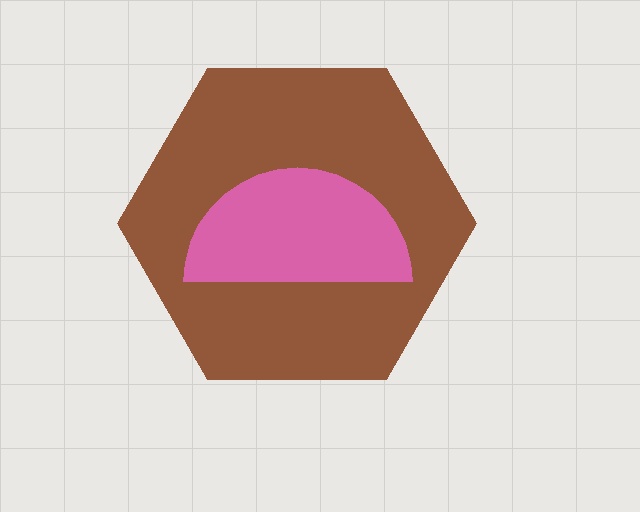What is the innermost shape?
The pink semicircle.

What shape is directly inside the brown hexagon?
The pink semicircle.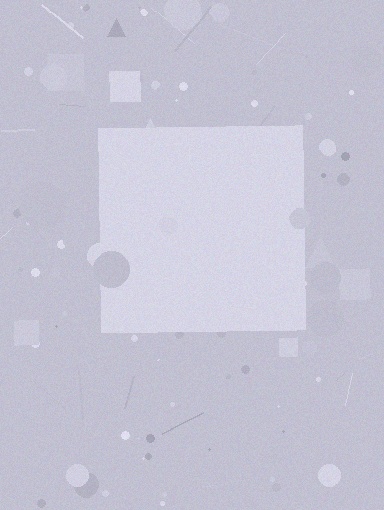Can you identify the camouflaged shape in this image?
The camouflaged shape is a square.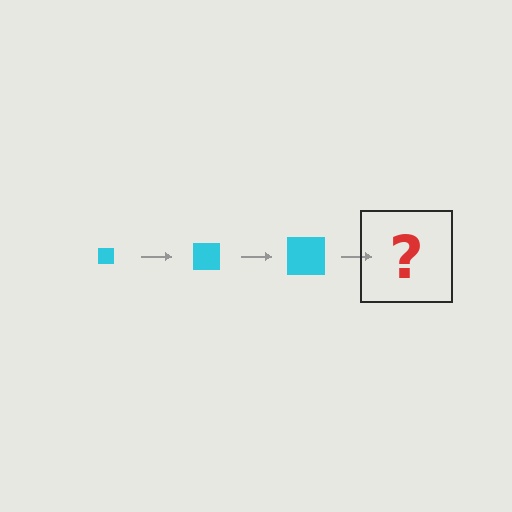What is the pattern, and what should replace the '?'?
The pattern is that the square gets progressively larger each step. The '?' should be a cyan square, larger than the previous one.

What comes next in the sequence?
The next element should be a cyan square, larger than the previous one.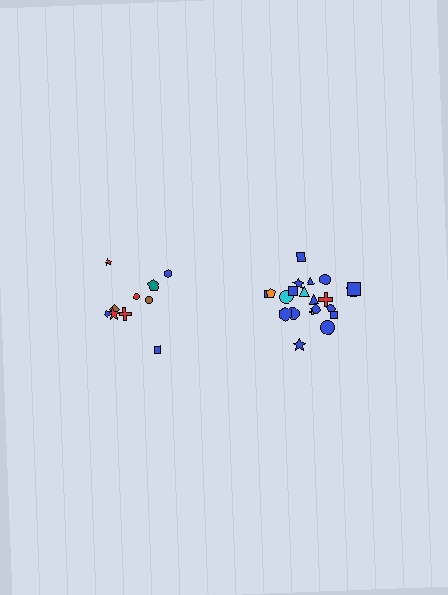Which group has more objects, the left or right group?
The right group.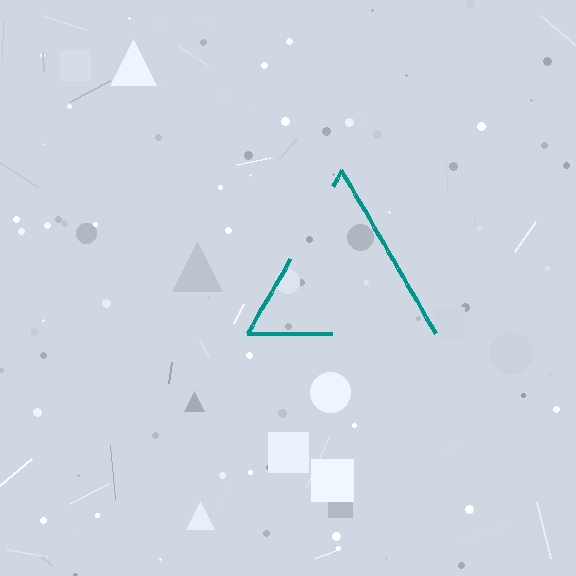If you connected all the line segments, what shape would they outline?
They would outline a triangle.